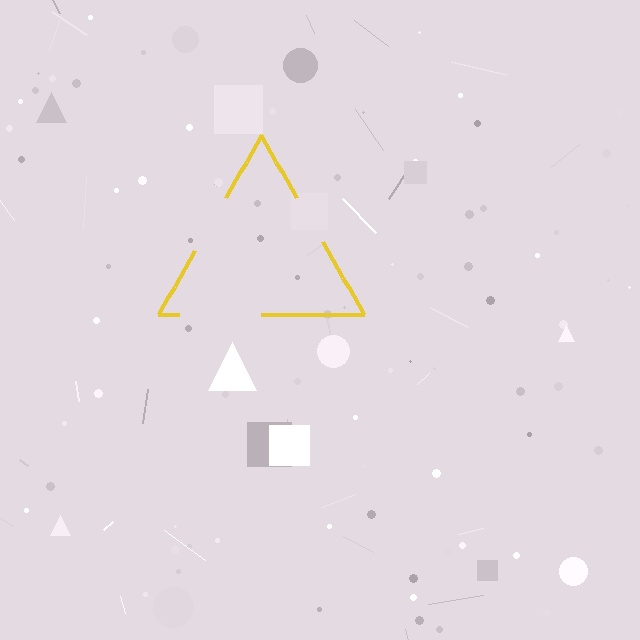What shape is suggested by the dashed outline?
The dashed outline suggests a triangle.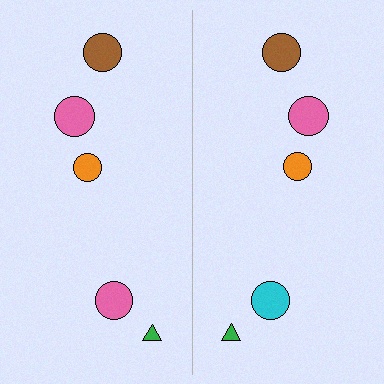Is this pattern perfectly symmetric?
No, the pattern is not perfectly symmetric. The cyan circle on the right side breaks the symmetry — its mirror counterpart is pink.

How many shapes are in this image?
There are 10 shapes in this image.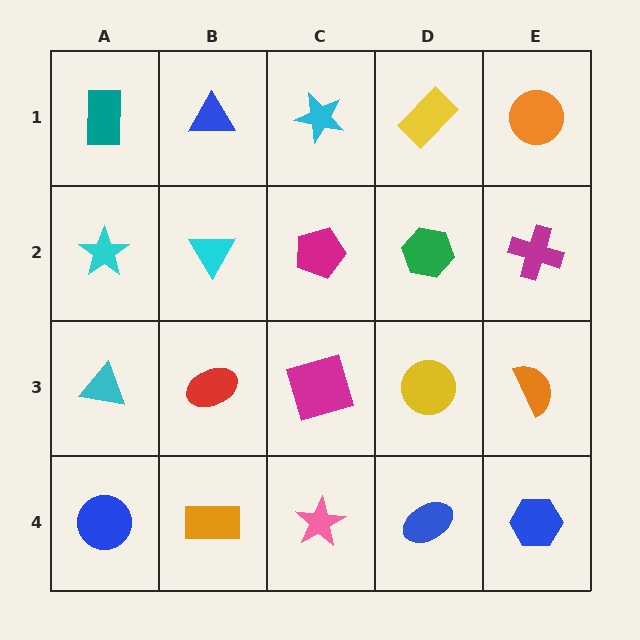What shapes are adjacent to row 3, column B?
A cyan triangle (row 2, column B), an orange rectangle (row 4, column B), a cyan triangle (row 3, column A), a magenta square (row 3, column C).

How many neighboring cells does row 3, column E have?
3.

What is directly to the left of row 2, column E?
A green hexagon.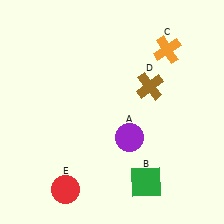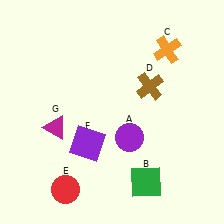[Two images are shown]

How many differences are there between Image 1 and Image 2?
There are 2 differences between the two images.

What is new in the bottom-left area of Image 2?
A purple square (F) was added in the bottom-left area of Image 2.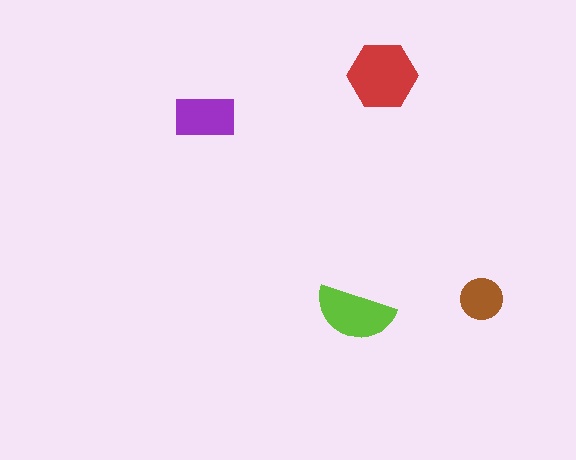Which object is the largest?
The red hexagon.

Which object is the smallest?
The brown circle.